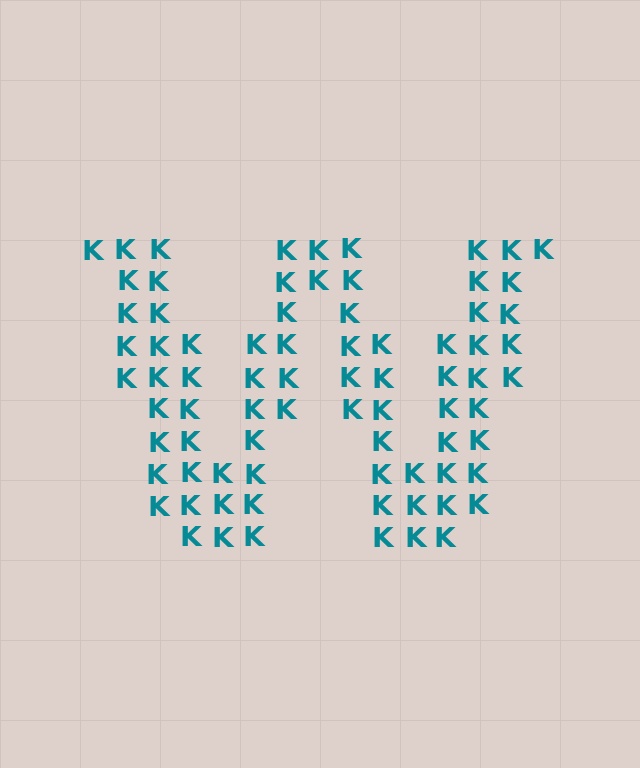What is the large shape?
The large shape is the letter W.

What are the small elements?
The small elements are letter K's.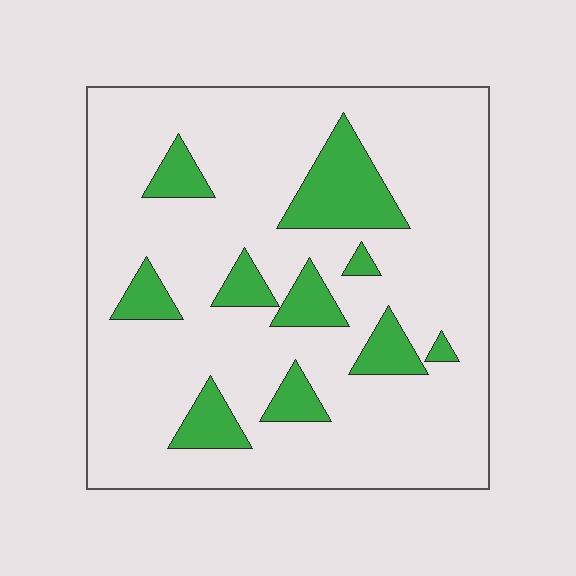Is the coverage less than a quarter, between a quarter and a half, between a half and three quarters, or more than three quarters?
Less than a quarter.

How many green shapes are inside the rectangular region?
10.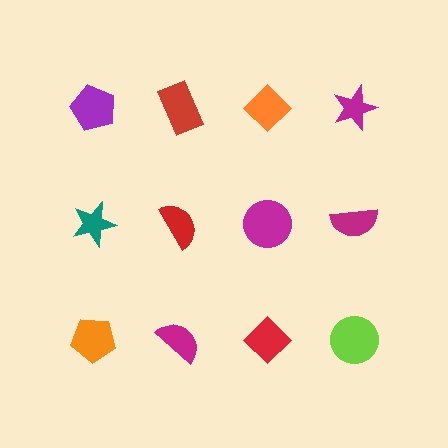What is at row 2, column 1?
A teal star.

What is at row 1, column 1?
A purple pentagon.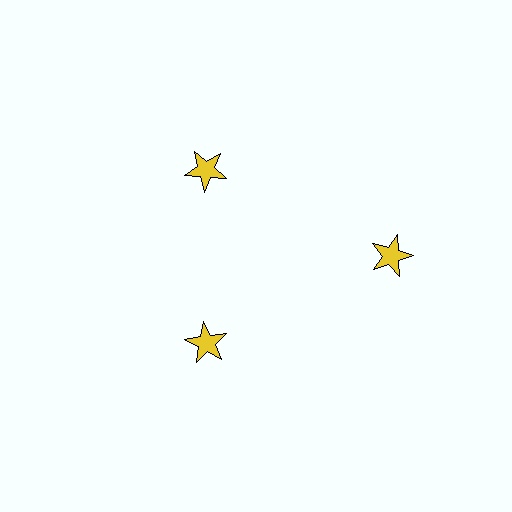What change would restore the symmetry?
The symmetry would be restored by moving it inward, back onto the ring so that all 3 stars sit at equal angles and equal distance from the center.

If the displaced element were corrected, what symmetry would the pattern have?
It would have 3-fold rotational symmetry — the pattern would map onto itself every 120 degrees.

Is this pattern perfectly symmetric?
No. The 3 yellow stars are arranged in a ring, but one element near the 3 o'clock position is pushed outward from the center, breaking the 3-fold rotational symmetry.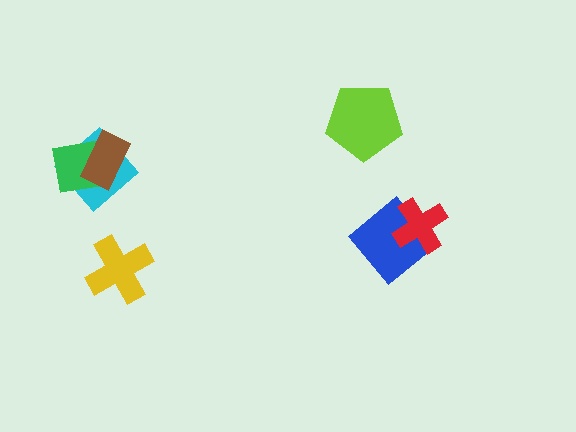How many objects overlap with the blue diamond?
1 object overlaps with the blue diamond.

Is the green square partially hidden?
Yes, it is partially covered by another shape.